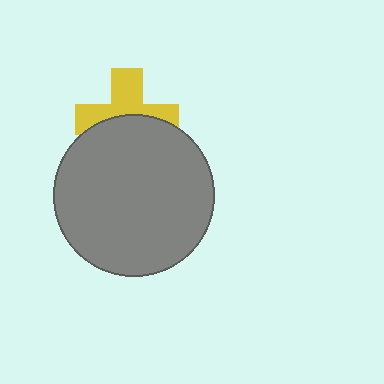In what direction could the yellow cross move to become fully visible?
The yellow cross could move up. That would shift it out from behind the gray circle entirely.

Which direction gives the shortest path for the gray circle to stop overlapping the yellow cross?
Moving down gives the shortest separation.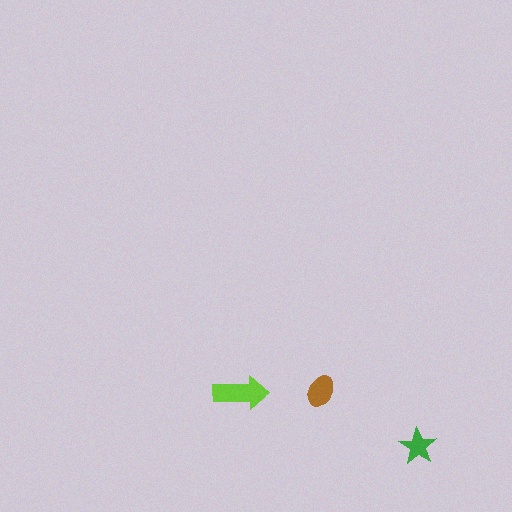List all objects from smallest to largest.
The green star, the brown ellipse, the lime arrow.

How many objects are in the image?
There are 3 objects in the image.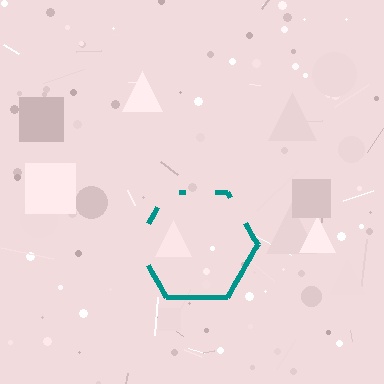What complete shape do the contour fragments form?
The contour fragments form a hexagon.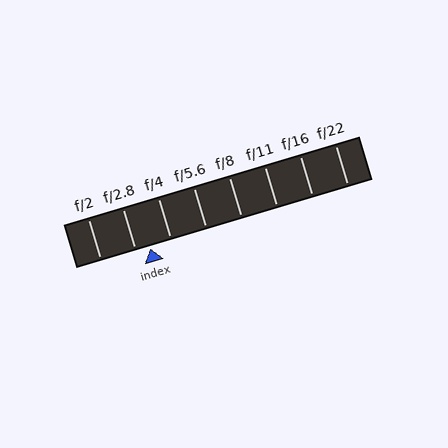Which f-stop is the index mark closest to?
The index mark is closest to f/2.8.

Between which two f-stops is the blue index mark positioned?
The index mark is between f/2.8 and f/4.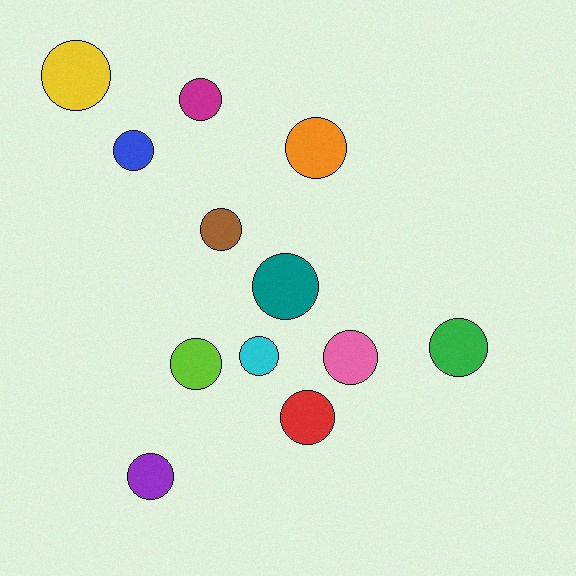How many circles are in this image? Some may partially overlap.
There are 12 circles.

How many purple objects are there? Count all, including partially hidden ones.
There is 1 purple object.